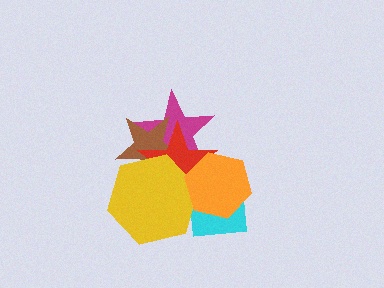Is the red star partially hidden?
Yes, it is partially covered by another shape.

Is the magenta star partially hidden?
Yes, it is partially covered by another shape.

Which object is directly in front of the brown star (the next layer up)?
The red star is directly in front of the brown star.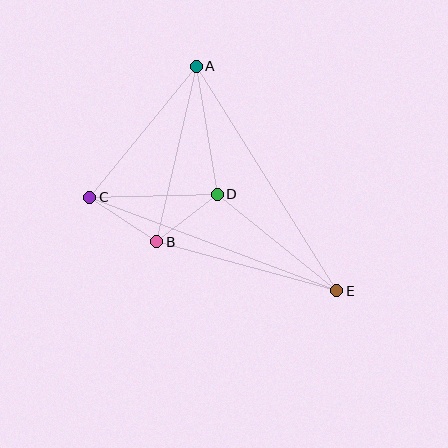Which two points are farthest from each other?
Points A and E are farthest from each other.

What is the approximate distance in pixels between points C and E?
The distance between C and E is approximately 264 pixels.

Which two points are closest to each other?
Points B and D are closest to each other.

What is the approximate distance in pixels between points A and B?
The distance between A and B is approximately 180 pixels.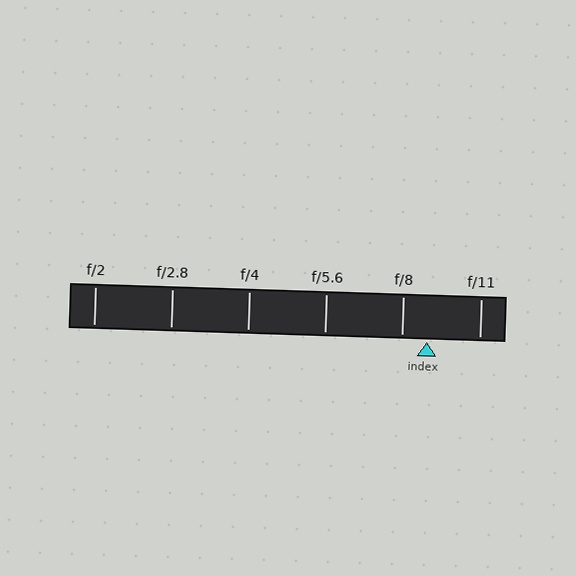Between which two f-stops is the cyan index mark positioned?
The index mark is between f/8 and f/11.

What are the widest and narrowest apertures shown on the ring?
The widest aperture shown is f/2 and the narrowest is f/11.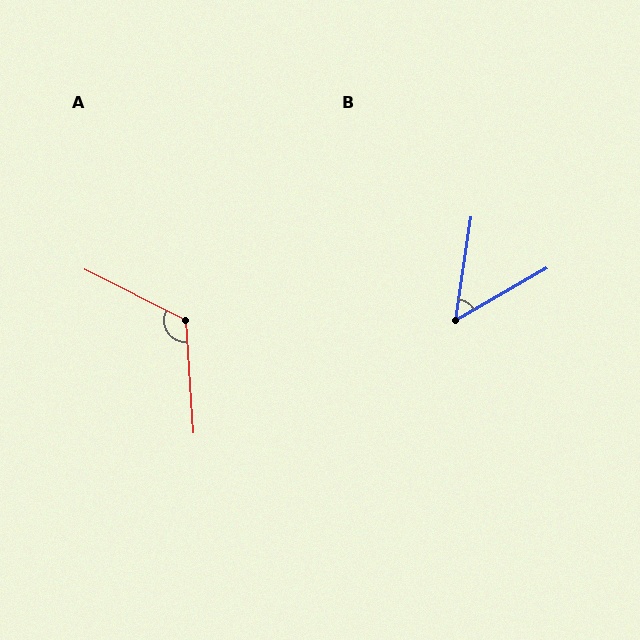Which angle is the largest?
A, at approximately 120 degrees.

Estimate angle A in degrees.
Approximately 120 degrees.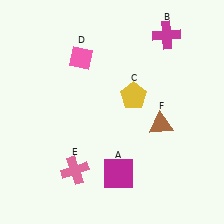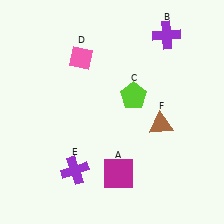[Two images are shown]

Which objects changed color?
B changed from magenta to purple. C changed from yellow to lime. E changed from pink to purple.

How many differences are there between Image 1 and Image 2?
There are 3 differences between the two images.